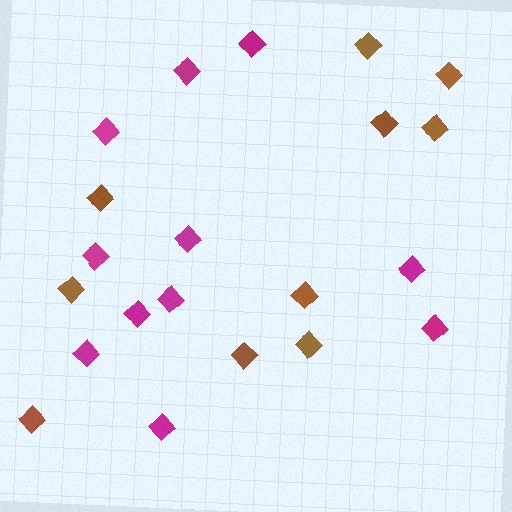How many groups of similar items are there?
There are 2 groups: one group of magenta diamonds (11) and one group of brown diamonds (10).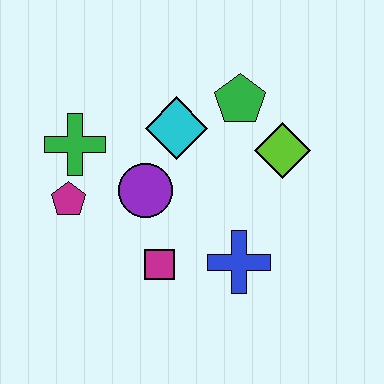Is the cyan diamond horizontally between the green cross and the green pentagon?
Yes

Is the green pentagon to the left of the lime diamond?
Yes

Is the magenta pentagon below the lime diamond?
Yes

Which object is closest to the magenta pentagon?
The green cross is closest to the magenta pentagon.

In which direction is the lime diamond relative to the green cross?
The lime diamond is to the right of the green cross.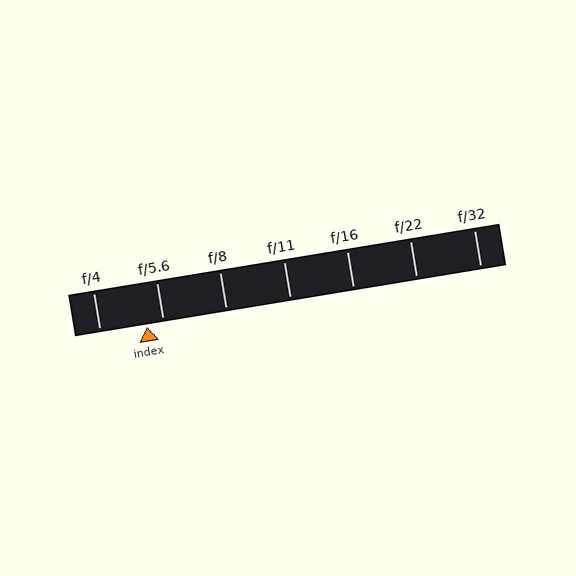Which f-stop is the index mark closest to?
The index mark is closest to f/5.6.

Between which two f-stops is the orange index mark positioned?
The index mark is between f/4 and f/5.6.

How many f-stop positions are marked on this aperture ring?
There are 7 f-stop positions marked.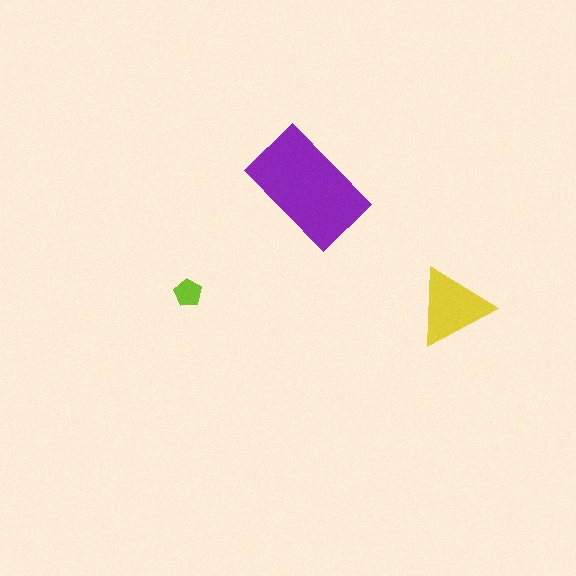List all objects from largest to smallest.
The purple rectangle, the yellow triangle, the lime pentagon.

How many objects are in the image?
There are 3 objects in the image.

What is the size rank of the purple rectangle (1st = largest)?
1st.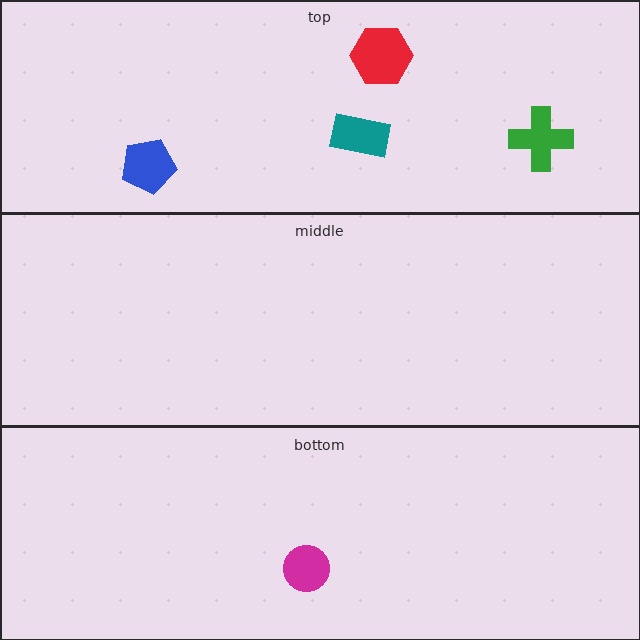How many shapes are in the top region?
4.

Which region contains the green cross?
The top region.